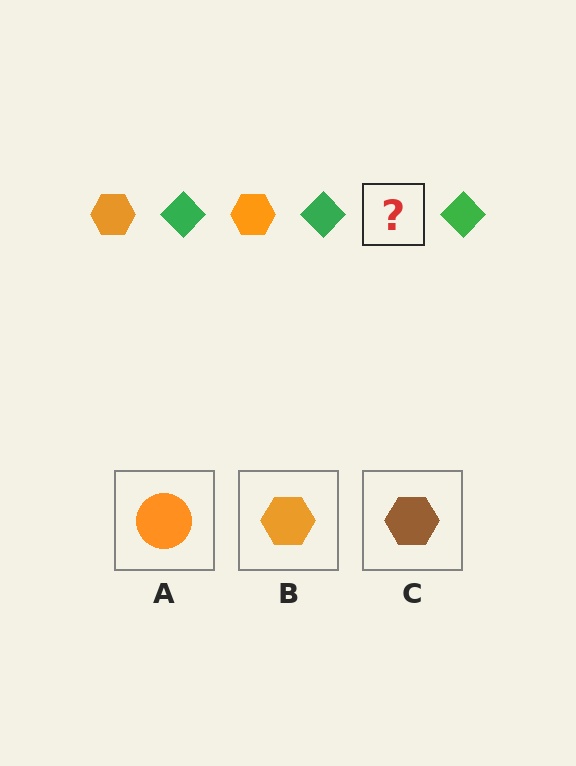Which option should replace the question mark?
Option B.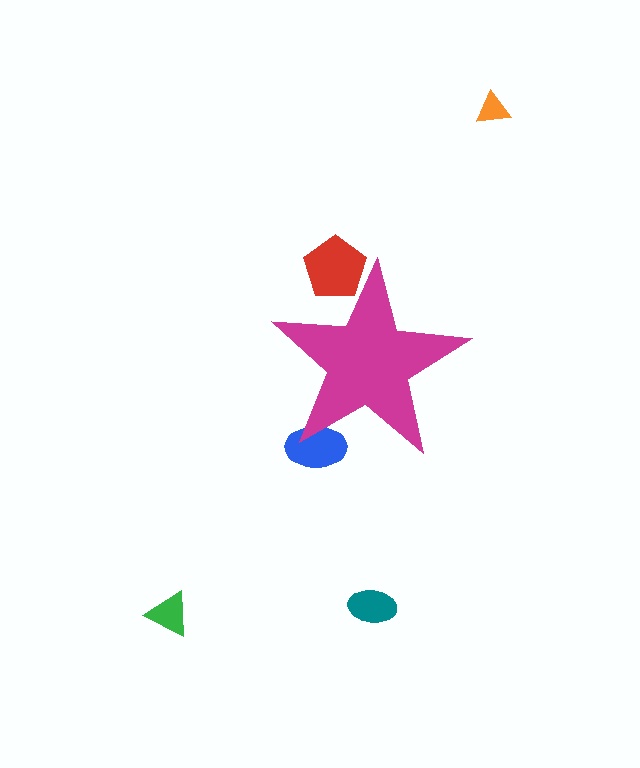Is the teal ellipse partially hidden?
No, the teal ellipse is fully visible.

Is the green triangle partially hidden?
No, the green triangle is fully visible.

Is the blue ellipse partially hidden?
Yes, the blue ellipse is partially hidden behind the magenta star.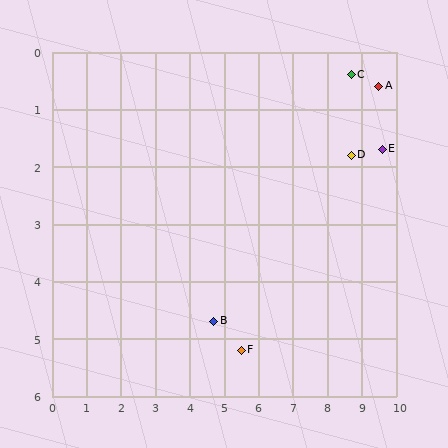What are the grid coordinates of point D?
Point D is at approximately (8.7, 1.8).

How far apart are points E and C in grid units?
Points E and C are about 1.6 grid units apart.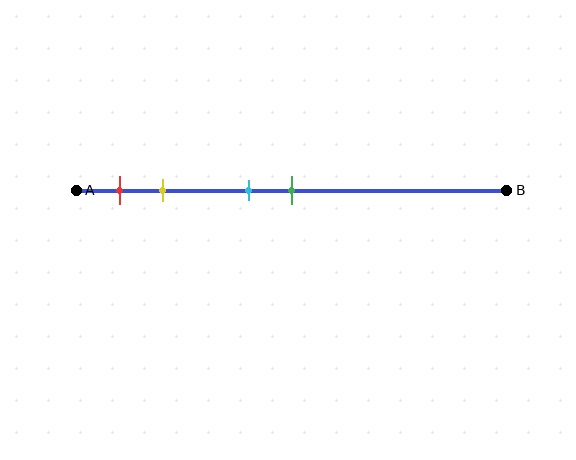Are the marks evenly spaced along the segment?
No, the marks are not evenly spaced.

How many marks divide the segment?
There are 4 marks dividing the segment.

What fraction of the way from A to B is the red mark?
The red mark is approximately 10% (0.1) of the way from A to B.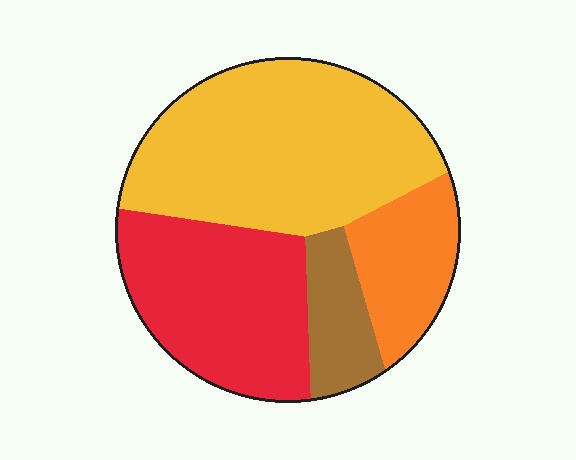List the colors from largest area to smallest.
From largest to smallest: yellow, red, orange, brown.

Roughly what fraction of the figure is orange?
Orange covers roughly 15% of the figure.